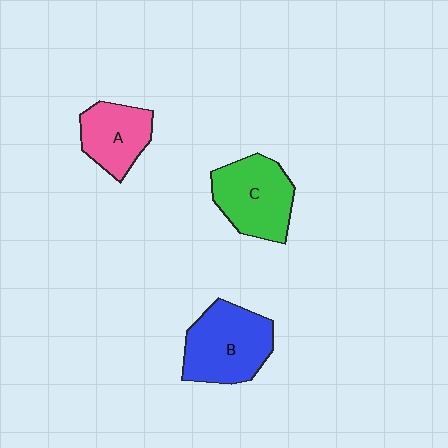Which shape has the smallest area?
Shape A (pink).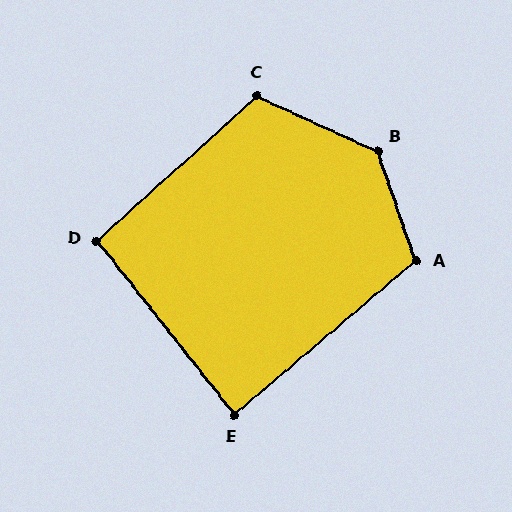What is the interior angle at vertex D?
Approximately 94 degrees (approximately right).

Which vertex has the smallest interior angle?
E, at approximately 88 degrees.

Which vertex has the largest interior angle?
B, at approximately 134 degrees.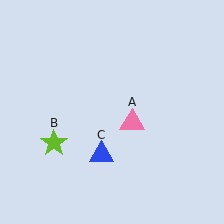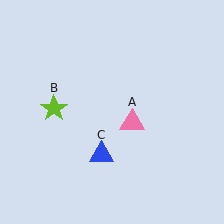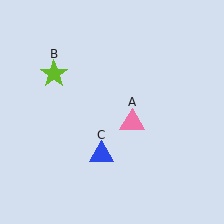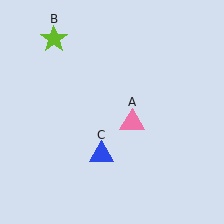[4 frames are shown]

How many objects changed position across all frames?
1 object changed position: lime star (object B).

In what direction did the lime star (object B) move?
The lime star (object B) moved up.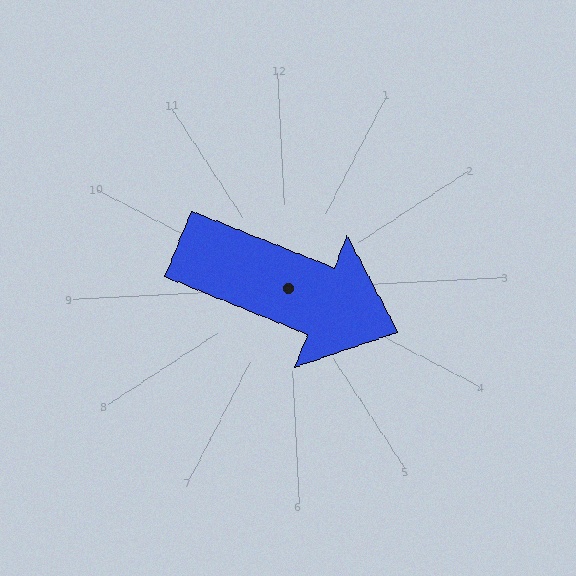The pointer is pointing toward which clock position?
Roughly 4 o'clock.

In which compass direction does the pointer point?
Southeast.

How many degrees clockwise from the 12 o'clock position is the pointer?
Approximately 115 degrees.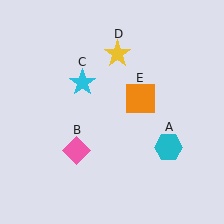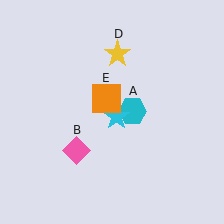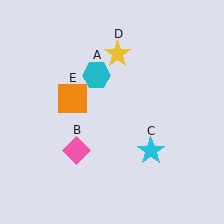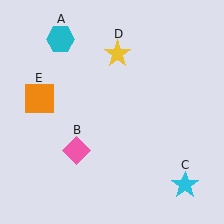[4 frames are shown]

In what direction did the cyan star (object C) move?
The cyan star (object C) moved down and to the right.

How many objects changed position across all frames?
3 objects changed position: cyan hexagon (object A), cyan star (object C), orange square (object E).